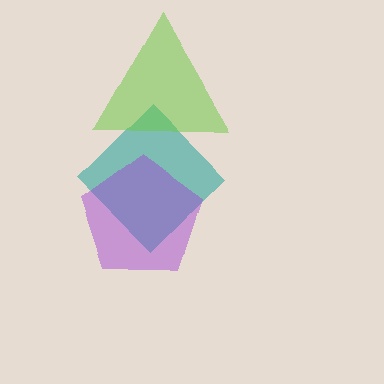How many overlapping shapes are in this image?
There are 3 overlapping shapes in the image.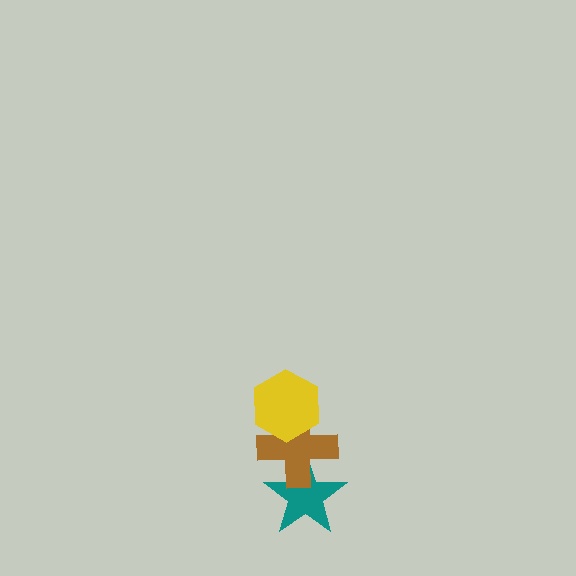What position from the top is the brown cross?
The brown cross is 2nd from the top.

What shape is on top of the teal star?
The brown cross is on top of the teal star.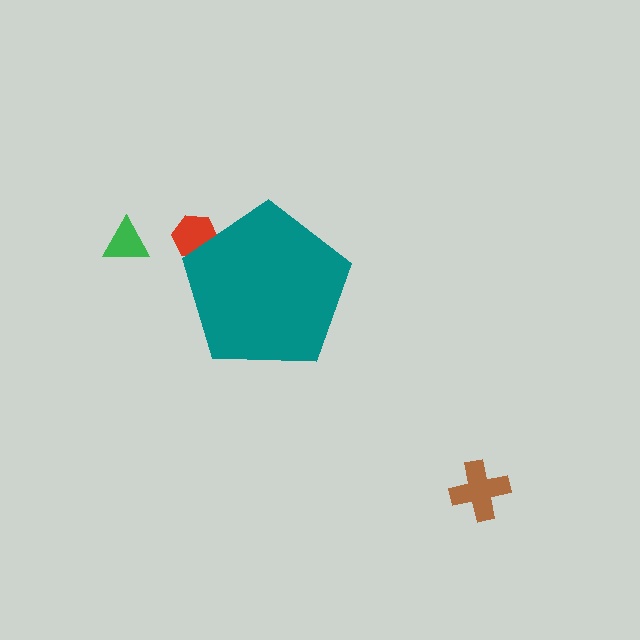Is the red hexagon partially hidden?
Yes, the red hexagon is partially hidden behind the teal pentagon.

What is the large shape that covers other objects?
A teal pentagon.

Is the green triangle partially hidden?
No, the green triangle is fully visible.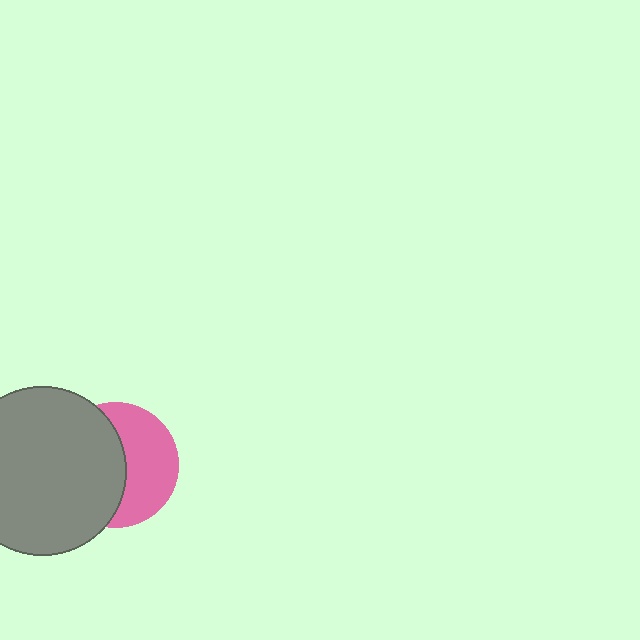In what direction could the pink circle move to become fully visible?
The pink circle could move right. That would shift it out from behind the gray circle entirely.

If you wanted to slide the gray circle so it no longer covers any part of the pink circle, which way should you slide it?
Slide it left — that is the most direct way to separate the two shapes.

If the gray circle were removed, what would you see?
You would see the complete pink circle.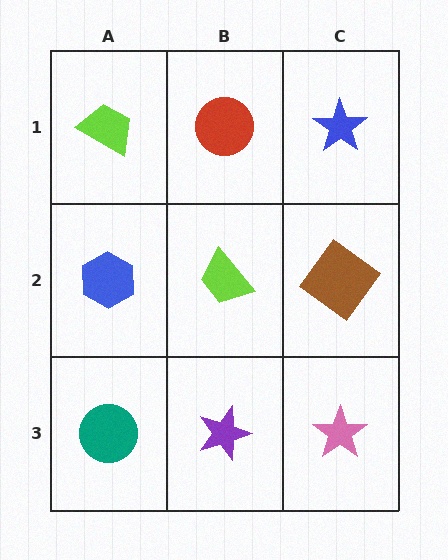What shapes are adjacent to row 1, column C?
A brown diamond (row 2, column C), a red circle (row 1, column B).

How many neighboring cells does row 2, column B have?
4.